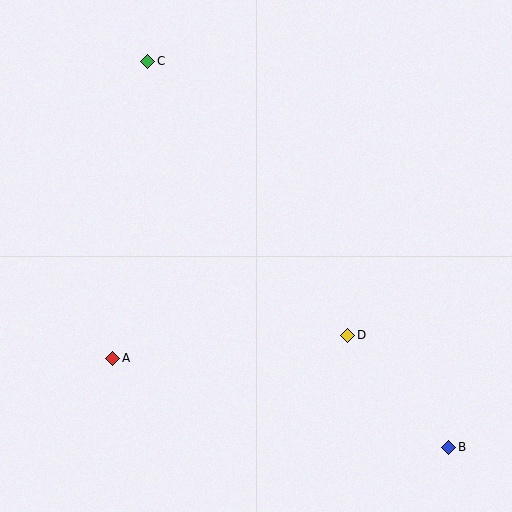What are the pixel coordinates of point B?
Point B is at (449, 447).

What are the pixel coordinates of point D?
Point D is at (348, 335).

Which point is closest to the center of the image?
Point D at (348, 335) is closest to the center.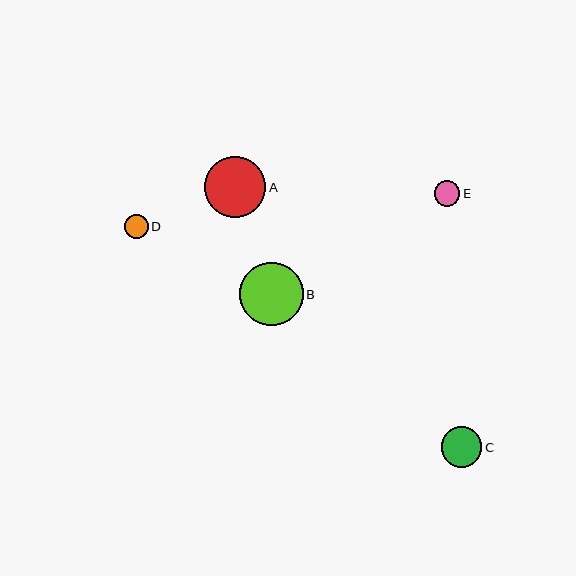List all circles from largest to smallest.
From largest to smallest: B, A, C, E, D.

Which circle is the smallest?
Circle D is the smallest with a size of approximately 24 pixels.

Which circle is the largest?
Circle B is the largest with a size of approximately 63 pixels.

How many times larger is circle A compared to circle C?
Circle A is approximately 1.5 times the size of circle C.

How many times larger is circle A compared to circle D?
Circle A is approximately 2.5 times the size of circle D.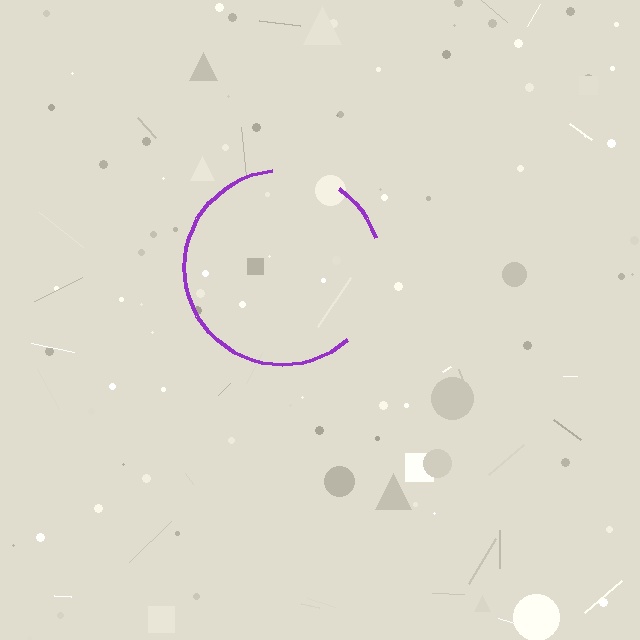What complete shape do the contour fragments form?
The contour fragments form a circle.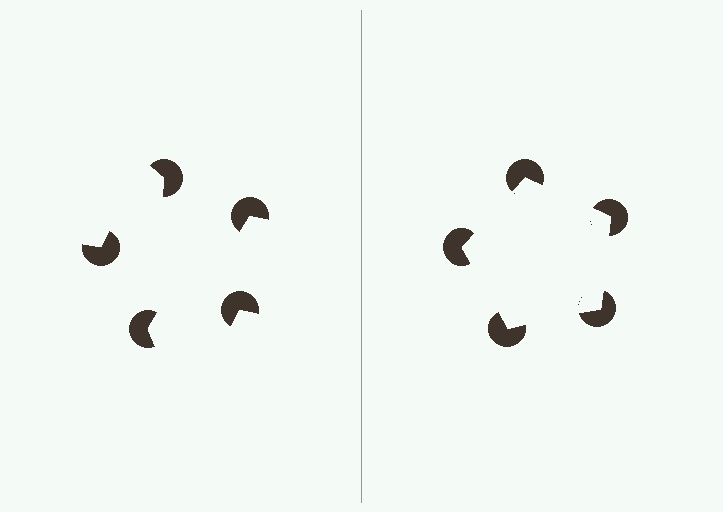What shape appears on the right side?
An illusory pentagon.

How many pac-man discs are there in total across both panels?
10 — 5 on each side.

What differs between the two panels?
The pac-man discs are positioned identically on both sides; only the wedge orientations differ. On the right they align to a pentagon; on the left they are misaligned.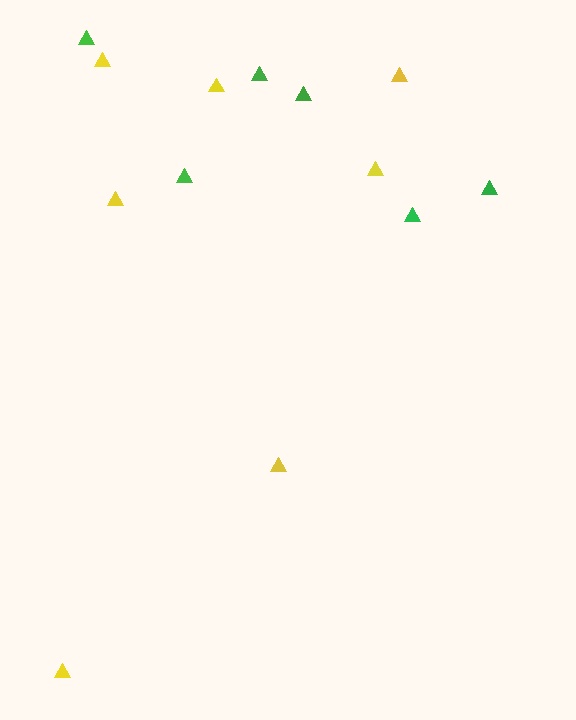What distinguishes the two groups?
There are 2 groups: one group of yellow triangles (7) and one group of green triangles (6).